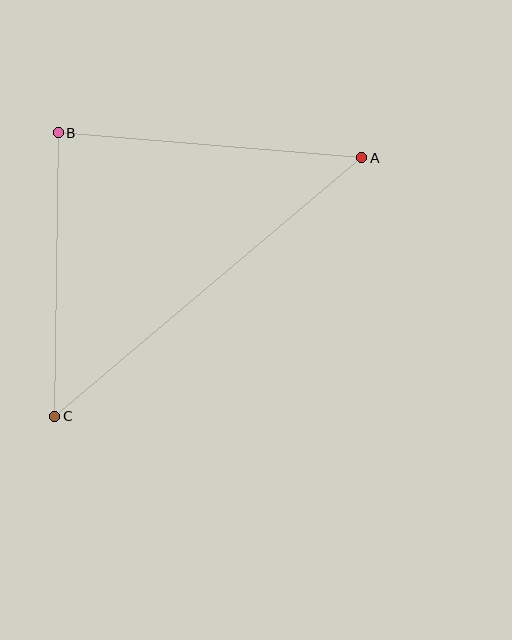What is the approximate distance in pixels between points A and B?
The distance between A and B is approximately 305 pixels.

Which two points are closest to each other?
Points B and C are closest to each other.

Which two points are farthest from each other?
Points A and C are farthest from each other.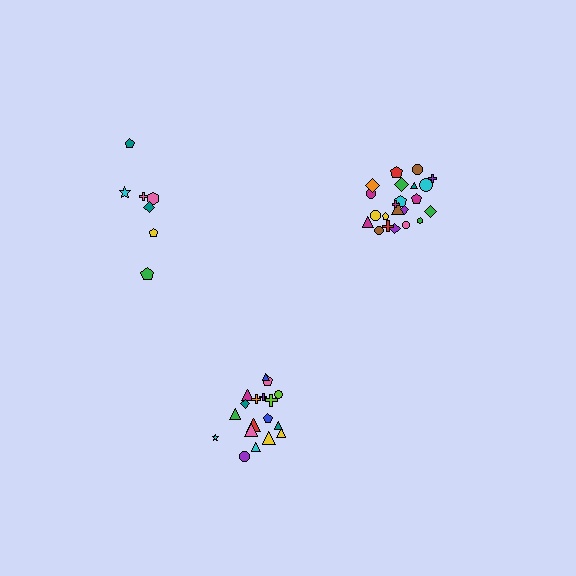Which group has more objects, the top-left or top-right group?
The top-right group.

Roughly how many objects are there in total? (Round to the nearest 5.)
Roughly 45 objects in total.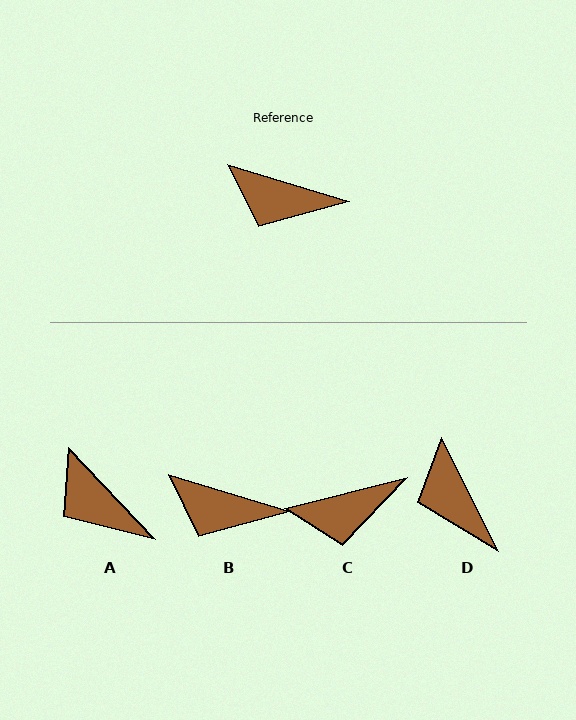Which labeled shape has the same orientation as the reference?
B.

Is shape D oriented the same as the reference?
No, it is off by about 47 degrees.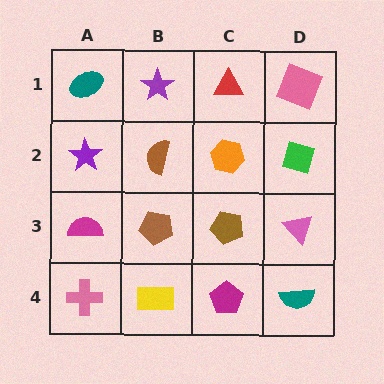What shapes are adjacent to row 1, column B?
A brown semicircle (row 2, column B), a teal ellipse (row 1, column A), a red triangle (row 1, column C).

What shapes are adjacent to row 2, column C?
A red triangle (row 1, column C), a brown pentagon (row 3, column C), a brown semicircle (row 2, column B), a green diamond (row 2, column D).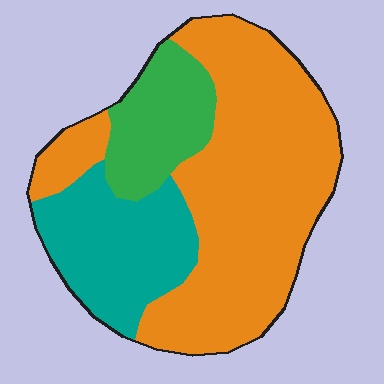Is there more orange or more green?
Orange.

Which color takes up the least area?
Green, at roughly 15%.